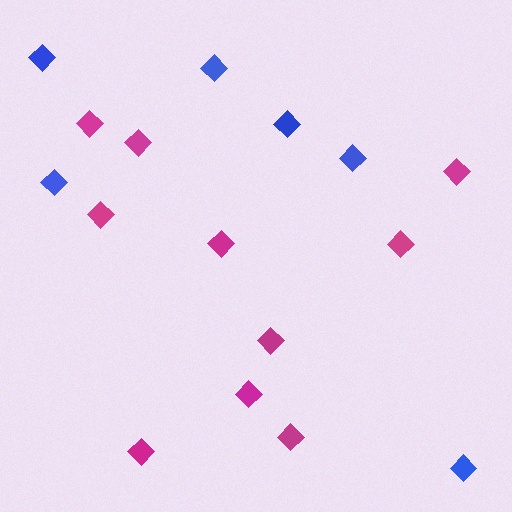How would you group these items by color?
There are 2 groups: one group of magenta diamonds (10) and one group of blue diamonds (6).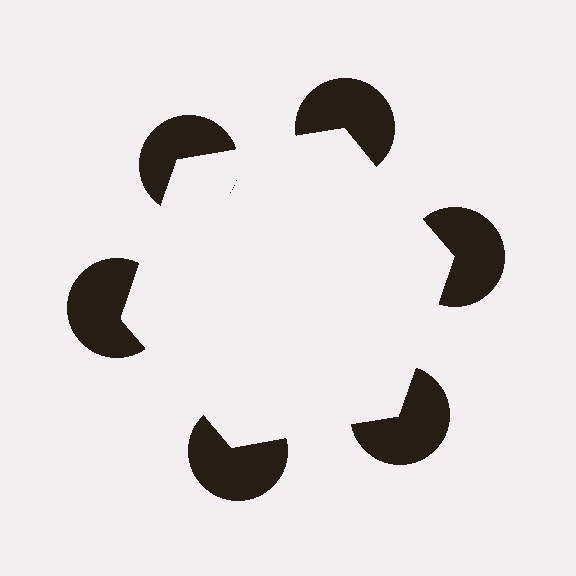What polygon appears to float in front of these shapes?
An illusory hexagon — its edges are inferred from the aligned wedge cuts in the pac-man discs, not physically drawn.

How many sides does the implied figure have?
6 sides.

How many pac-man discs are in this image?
There are 6 — one at each vertex of the illusory hexagon.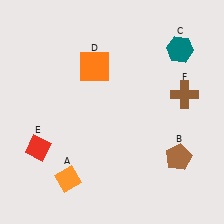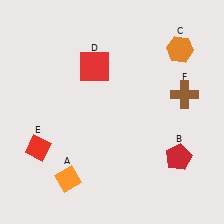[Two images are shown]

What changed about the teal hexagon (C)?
In Image 1, C is teal. In Image 2, it changed to orange.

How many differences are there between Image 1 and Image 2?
There are 3 differences between the two images.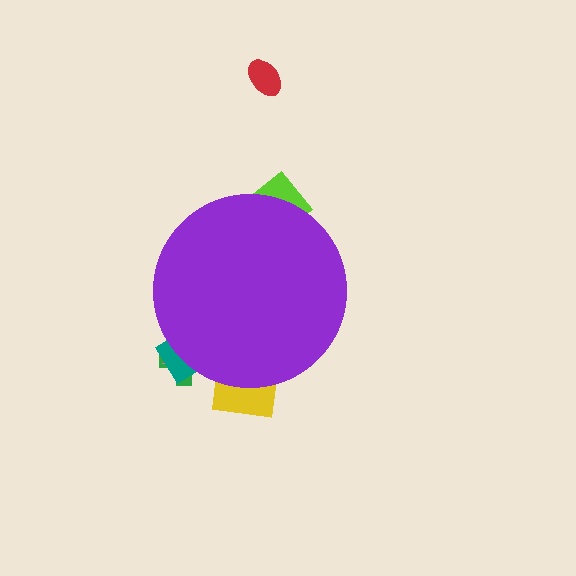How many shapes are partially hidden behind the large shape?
5 shapes are partially hidden.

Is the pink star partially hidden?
Yes, the pink star is partially hidden behind the purple circle.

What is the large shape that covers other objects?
A purple circle.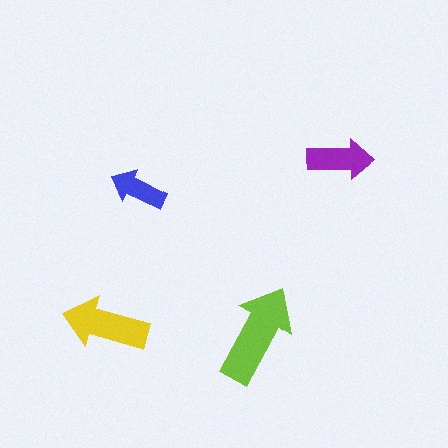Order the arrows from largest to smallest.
the lime one, the yellow one, the purple one, the blue one.